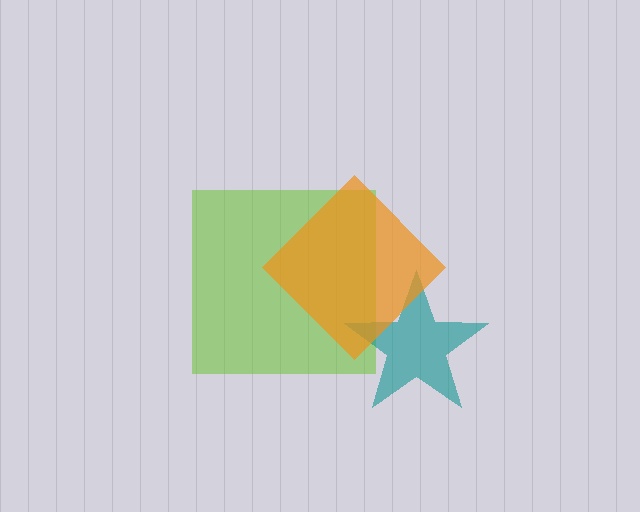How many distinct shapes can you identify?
There are 3 distinct shapes: a lime square, a teal star, an orange diamond.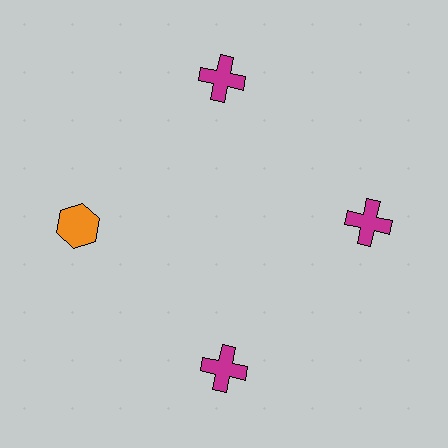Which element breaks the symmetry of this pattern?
The orange hexagon at roughly the 9 o'clock position breaks the symmetry. All other shapes are magenta crosses.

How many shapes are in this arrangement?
There are 4 shapes arranged in a ring pattern.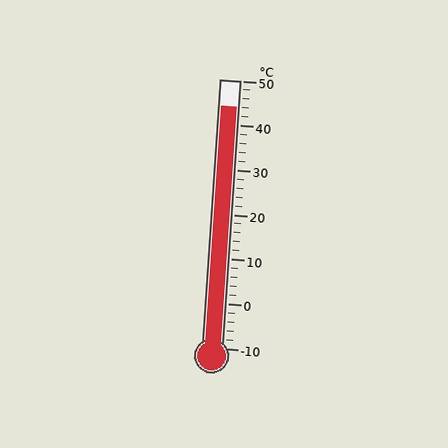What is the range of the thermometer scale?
The thermometer scale ranges from -10°C to 50°C.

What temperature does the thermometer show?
The thermometer shows approximately 44°C.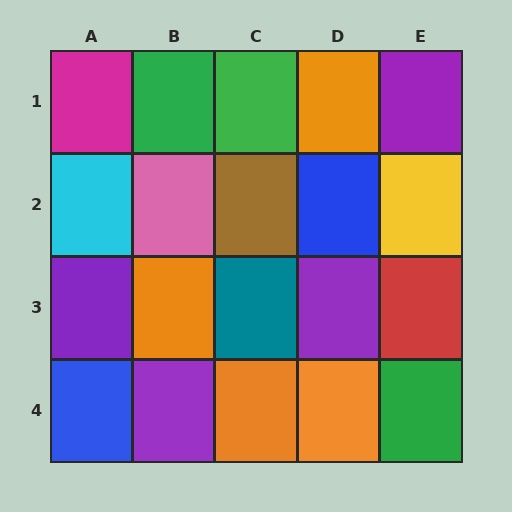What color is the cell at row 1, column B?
Green.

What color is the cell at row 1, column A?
Magenta.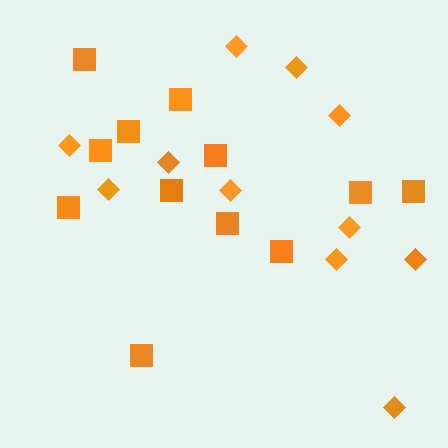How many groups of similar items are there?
There are 2 groups: one group of squares (12) and one group of diamonds (11).